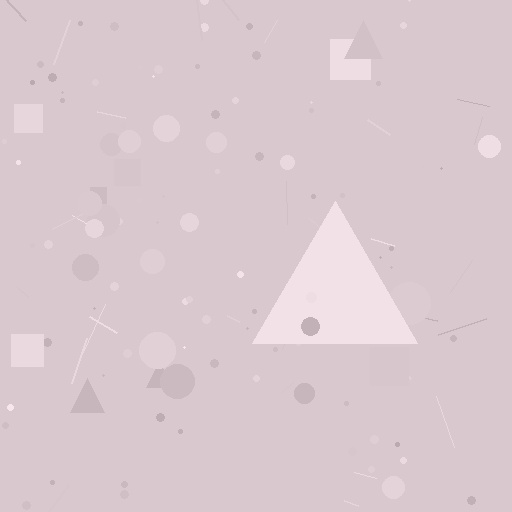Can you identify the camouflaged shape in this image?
The camouflaged shape is a triangle.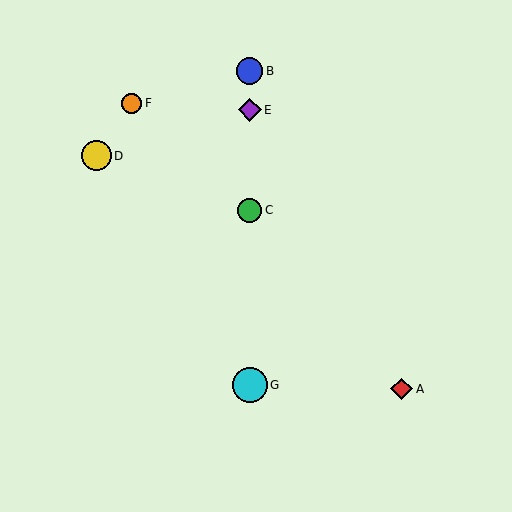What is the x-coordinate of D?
Object D is at x≈96.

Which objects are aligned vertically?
Objects B, C, E, G are aligned vertically.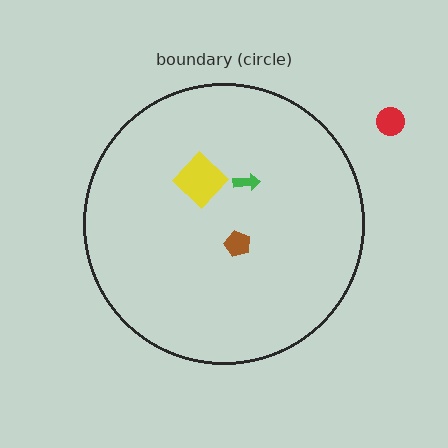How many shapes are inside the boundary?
3 inside, 1 outside.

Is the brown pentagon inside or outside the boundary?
Inside.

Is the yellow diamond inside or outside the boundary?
Inside.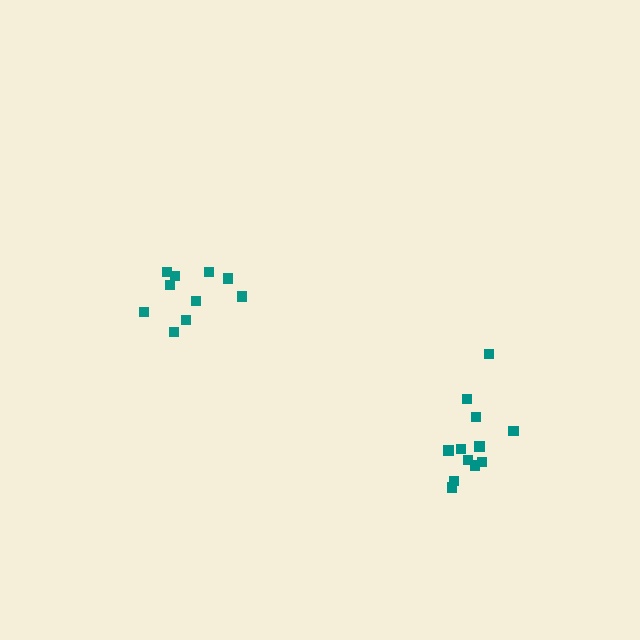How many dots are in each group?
Group 1: 12 dots, Group 2: 10 dots (22 total).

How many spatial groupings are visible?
There are 2 spatial groupings.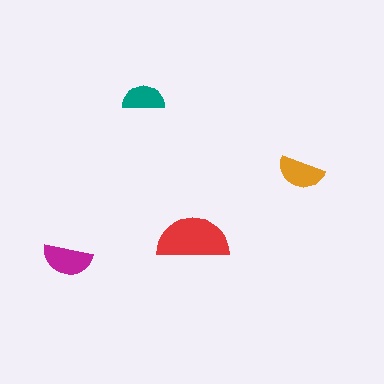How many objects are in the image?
There are 4 objects in the image.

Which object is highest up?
The teal semicircle is topmost.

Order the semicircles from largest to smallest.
the red one, the magenta one, the orange one, the teal one.